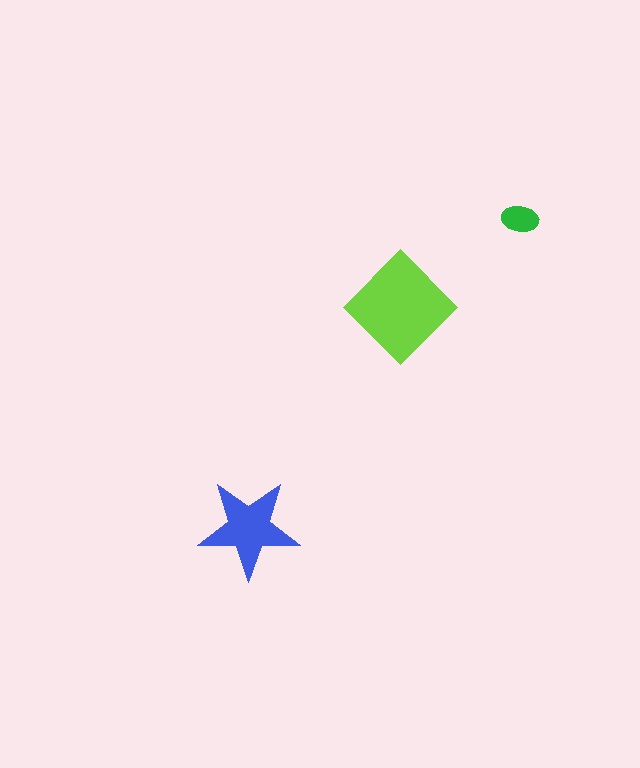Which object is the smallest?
The green ellipse.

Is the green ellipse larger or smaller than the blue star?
Smaller.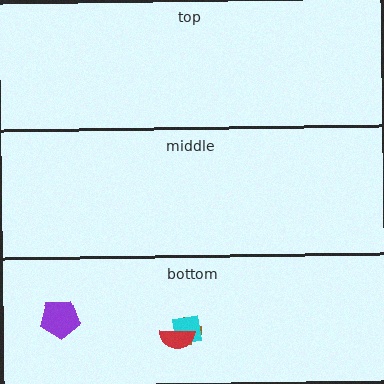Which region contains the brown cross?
The bottom region.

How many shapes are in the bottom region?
4.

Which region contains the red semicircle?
The bottom region.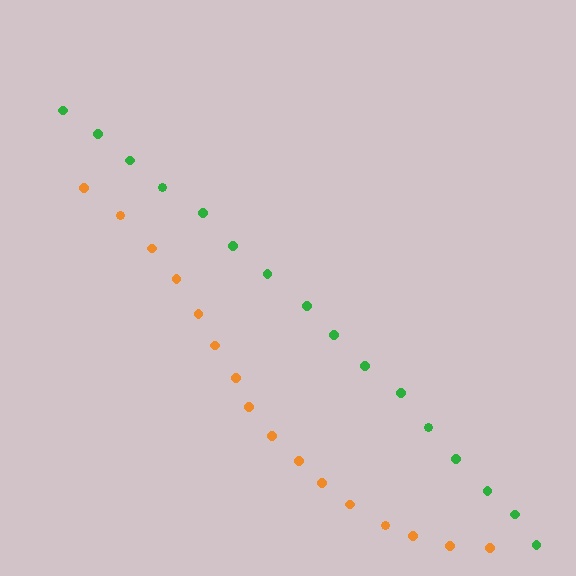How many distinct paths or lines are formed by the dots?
There are 2 distinct paths.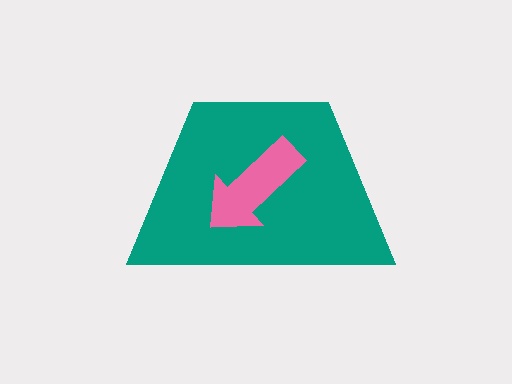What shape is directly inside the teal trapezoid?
The pink arrow.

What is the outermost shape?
The teal trapezoid.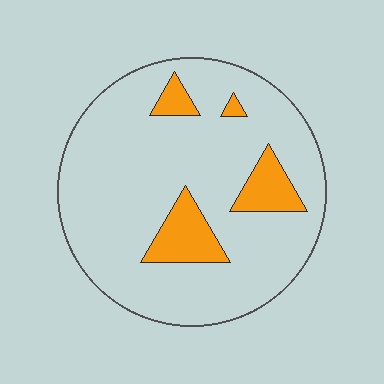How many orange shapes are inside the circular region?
4.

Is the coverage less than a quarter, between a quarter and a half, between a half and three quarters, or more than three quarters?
Less than a quarter.